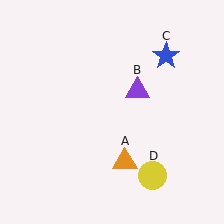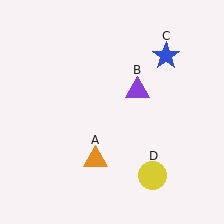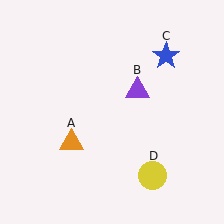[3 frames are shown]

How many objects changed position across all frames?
1 object changed position: orange triangle (object A).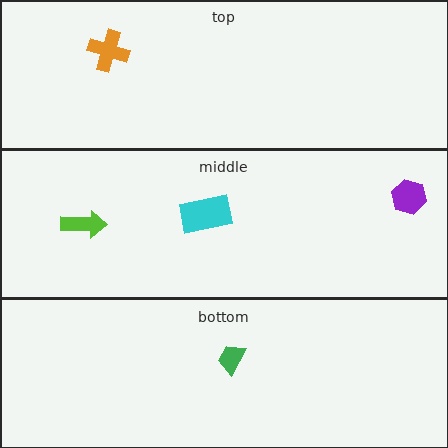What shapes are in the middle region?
The lime arrow, the cyan rectangle, the purple hexagon.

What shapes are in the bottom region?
The green trapezoid.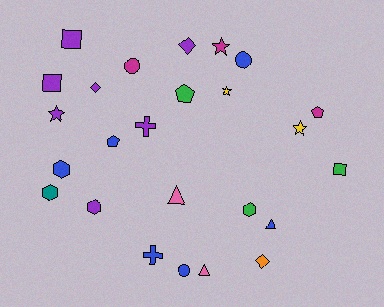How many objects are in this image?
There are 25 objects.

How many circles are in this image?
There are 3 circles.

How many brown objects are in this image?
There are no brown objects.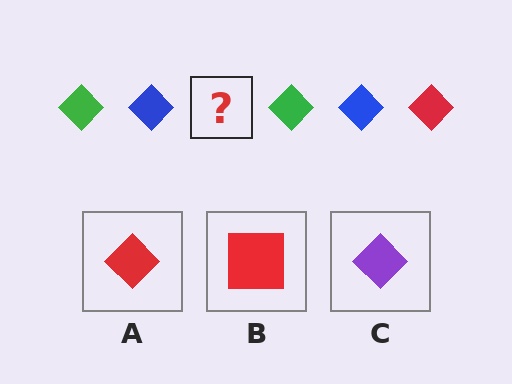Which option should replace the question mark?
Option A.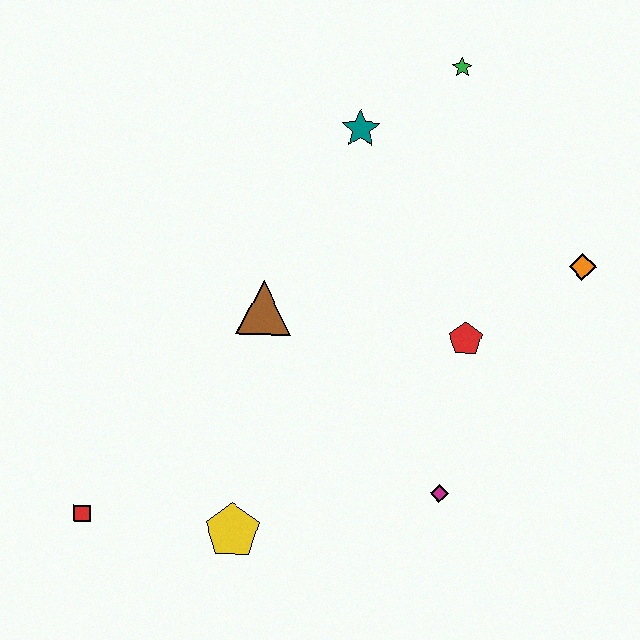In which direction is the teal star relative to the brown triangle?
The teal star is above the brown triangle.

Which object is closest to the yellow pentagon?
The red square is closest to the yellow pentagon.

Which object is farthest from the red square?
The green star is farthest from the red square.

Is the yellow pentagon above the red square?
No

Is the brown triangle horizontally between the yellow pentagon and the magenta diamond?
Yes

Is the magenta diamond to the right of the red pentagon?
No